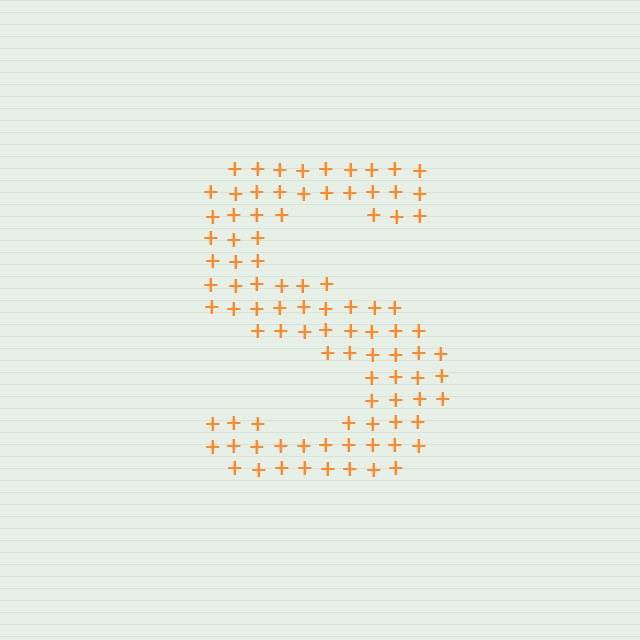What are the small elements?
The small elements are plus signs.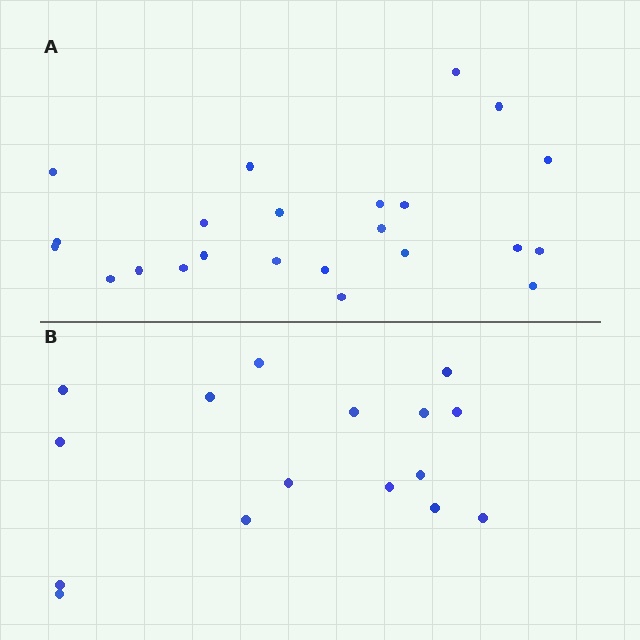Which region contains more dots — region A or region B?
Region A (the top region) has more dots.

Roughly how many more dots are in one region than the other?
Region A has roughly 8 or so more dots than region B.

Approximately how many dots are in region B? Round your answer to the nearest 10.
About 20 dots. (The exact count is 16, which rounds to 20.)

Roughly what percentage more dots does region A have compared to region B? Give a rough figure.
About 45% more.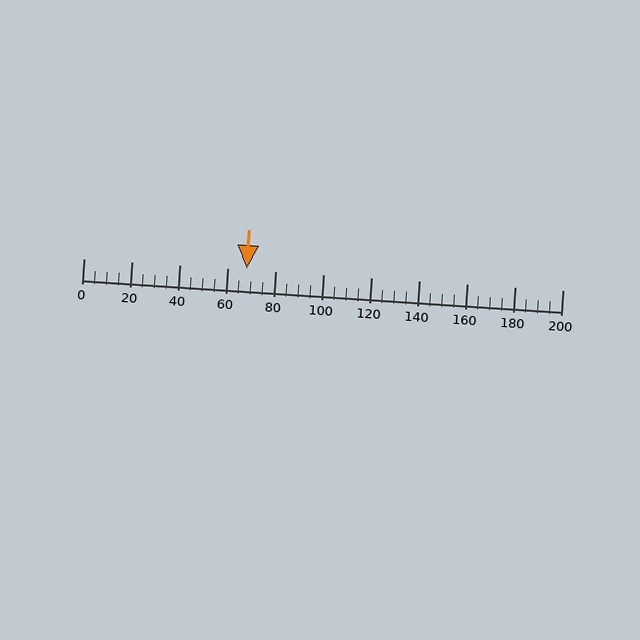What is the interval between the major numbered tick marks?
The major tick marks are spaced 20 units apart.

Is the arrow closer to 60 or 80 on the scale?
The arrow is closer to 60.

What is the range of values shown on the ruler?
The ruler shows values from 0 to 200.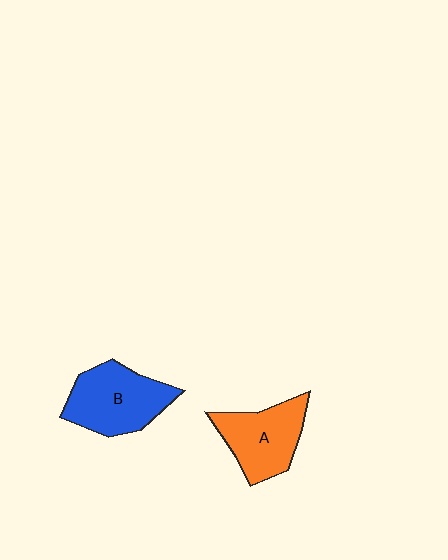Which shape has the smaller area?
Shape A (orange).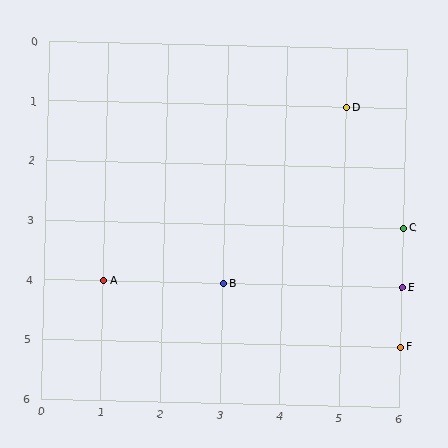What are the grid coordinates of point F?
Point F is at grid coordinates (6, 5).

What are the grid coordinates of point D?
Point D is at grid coordinates (5, 1).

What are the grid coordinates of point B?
Point B is at grid coordinates (3, 4).